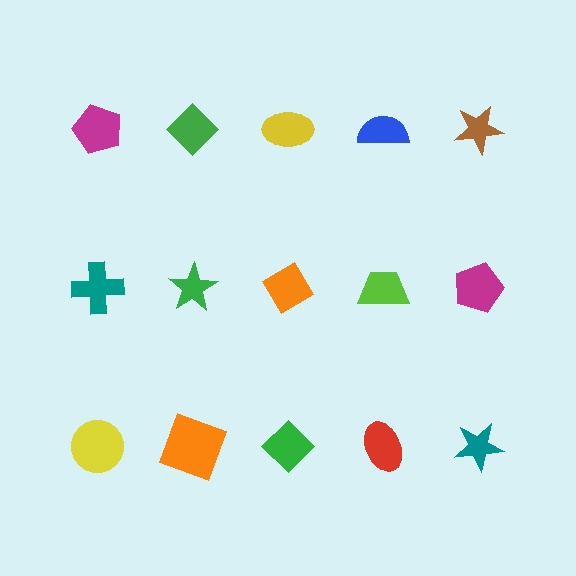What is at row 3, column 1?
A yellow circle.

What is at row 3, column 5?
A teal star.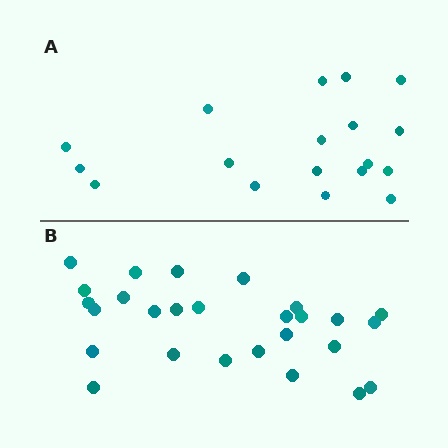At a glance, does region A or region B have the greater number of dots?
Region B (the bottom region) has more dots.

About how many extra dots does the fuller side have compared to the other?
Region B has roughly 8 or so more dots than region A.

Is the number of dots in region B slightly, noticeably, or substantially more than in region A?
Region B has substantially more. The ratio is roughly 1.5 to 1.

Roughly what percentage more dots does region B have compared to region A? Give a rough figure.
About 50% more.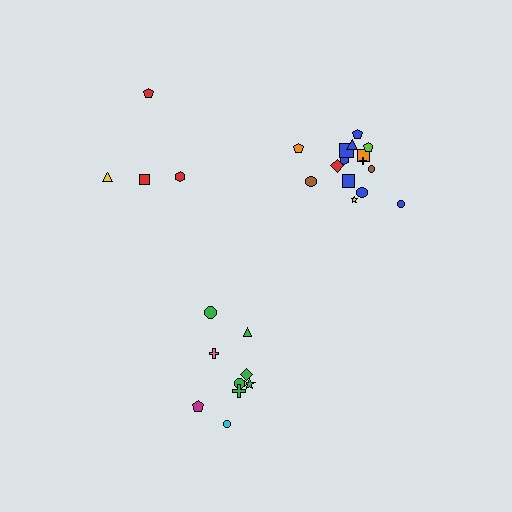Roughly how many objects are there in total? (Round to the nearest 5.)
Roughly 30 objects in total.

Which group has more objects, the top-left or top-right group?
The top-right group.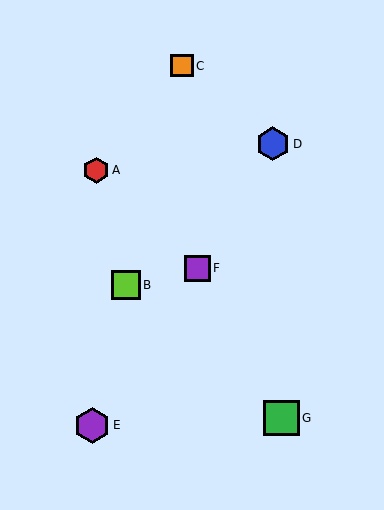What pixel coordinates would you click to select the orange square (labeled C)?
Click at (182, 66) to select the orange square C.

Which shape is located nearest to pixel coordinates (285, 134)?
The blue hexagon (labeled D) at (273, 144) is nearest to that location.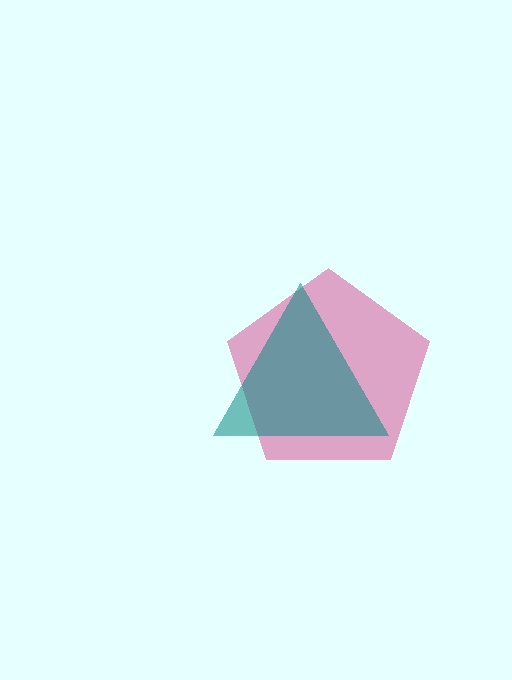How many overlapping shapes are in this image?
There are 2 overlapping shapes in the image.